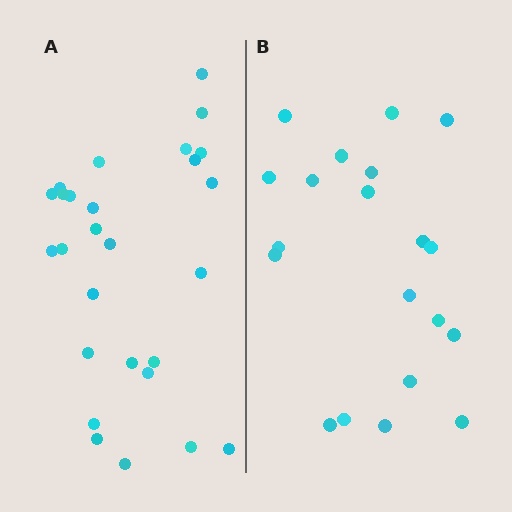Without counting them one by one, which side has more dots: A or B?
Region A (the left region) has more dots.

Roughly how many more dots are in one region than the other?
Region A has roughly 8 or so more dots than region B.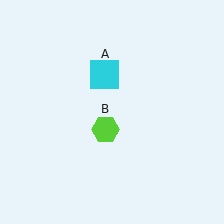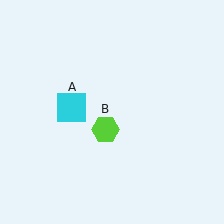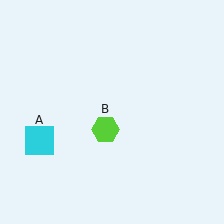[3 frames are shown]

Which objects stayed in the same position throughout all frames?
Lime hexagon (object B) remained stationary.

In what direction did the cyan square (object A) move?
The cyan square (object A) moved down and to the left.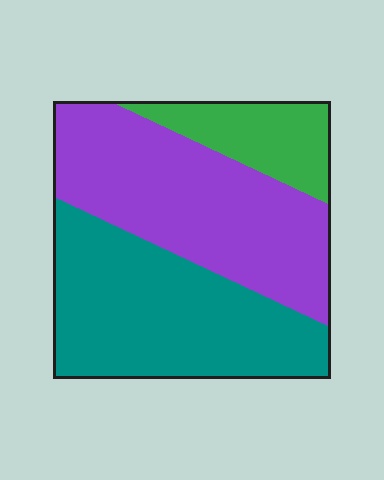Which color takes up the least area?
Green, at roughly 15%.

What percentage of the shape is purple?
Purple covers about 45% of the shape.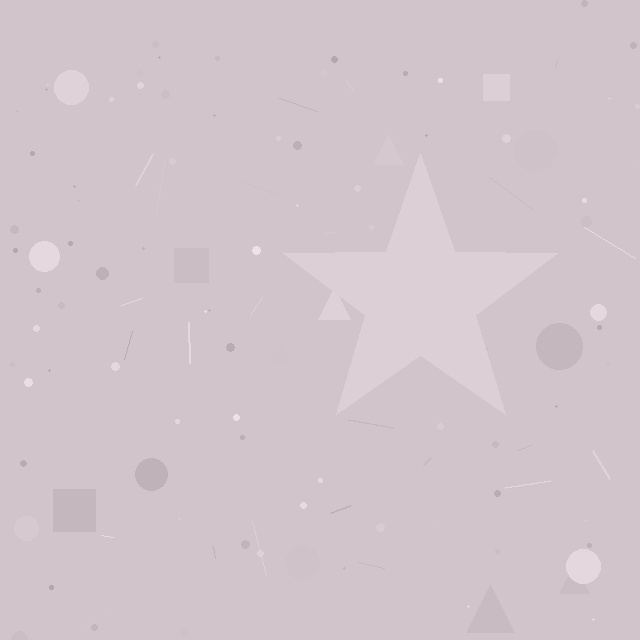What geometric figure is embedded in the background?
A star is embedded in the background.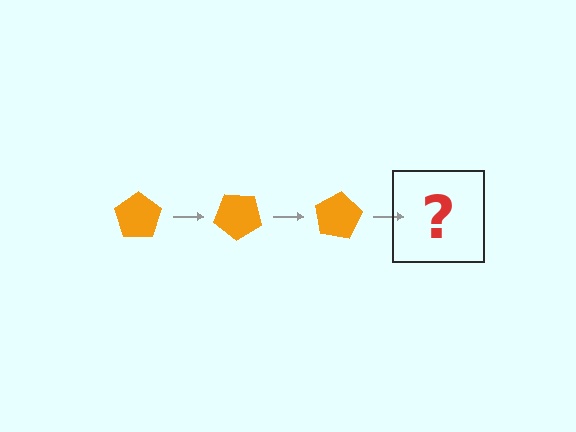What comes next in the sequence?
The next element should be an orange pentagon rotated 120 degrees.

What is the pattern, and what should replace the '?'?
The pattern is that the pentagon rotates 40 degrees each step. The '?' should be an orange pentagon rotated 120 degrees.